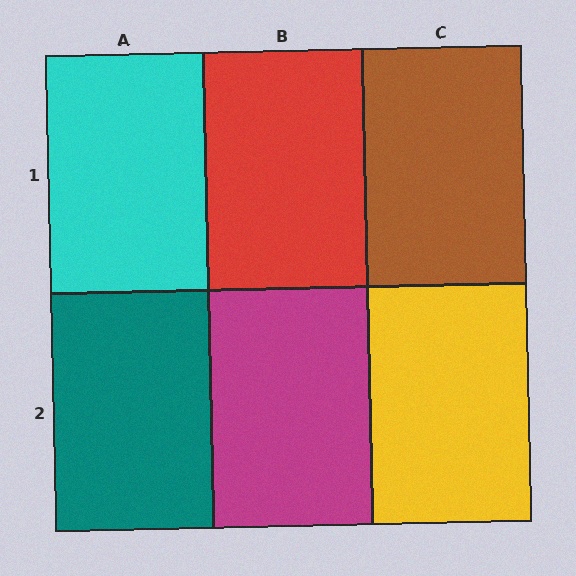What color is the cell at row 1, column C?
Brown.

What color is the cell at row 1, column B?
Red.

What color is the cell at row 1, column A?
Cyan.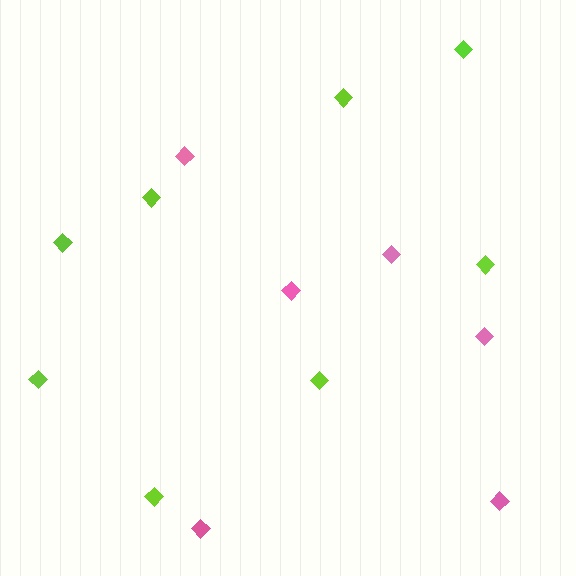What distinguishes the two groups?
There are 2 groups: one group of pink diamonds (6) and one group of lime diamonds (8).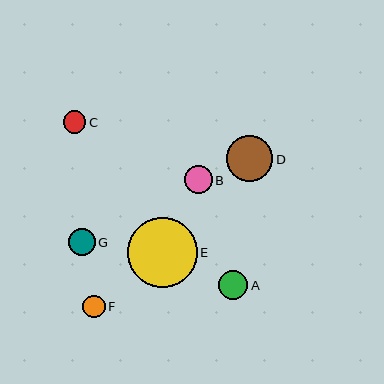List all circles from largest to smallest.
From largest to smallest: E, D, A, B, G, F, C.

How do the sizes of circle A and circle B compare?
Circle A and circle B are approximately the same size.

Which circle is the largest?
Circle E is the largest with a size of approximately 69 pixels.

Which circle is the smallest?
Circle C is the smallest with a size of approximately 22 pixels.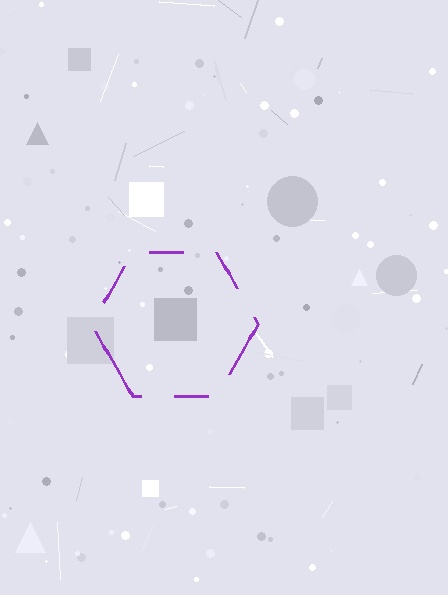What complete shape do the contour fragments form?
The contour fragments form a hexagon.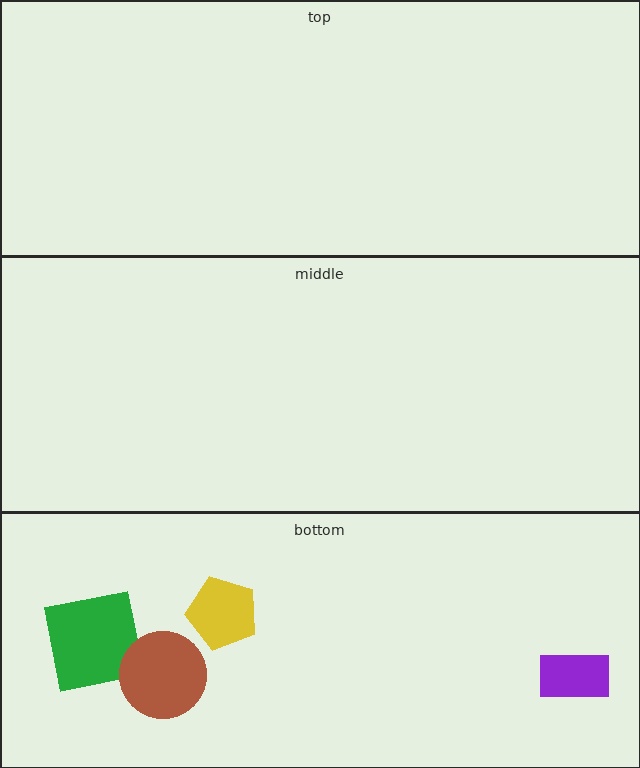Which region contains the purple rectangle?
The bottom region.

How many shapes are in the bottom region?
4.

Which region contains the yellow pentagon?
The bottom region.